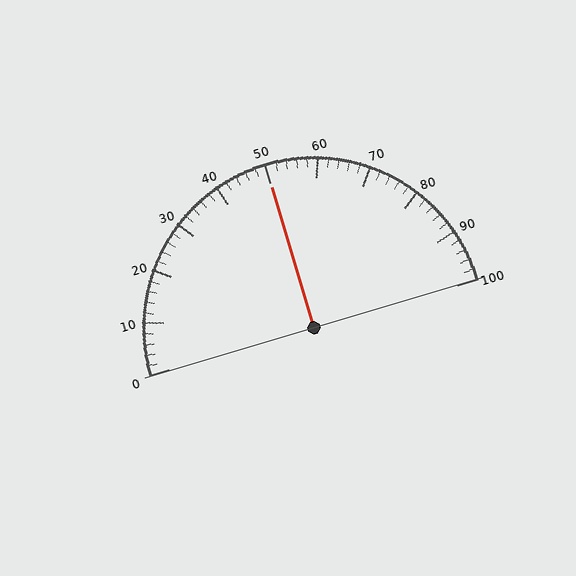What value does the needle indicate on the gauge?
The needle indicates approximately 50.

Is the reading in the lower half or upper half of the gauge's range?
The reading is in the upper half of the range (0 to 100).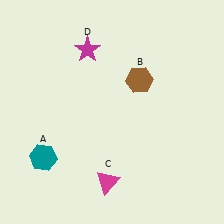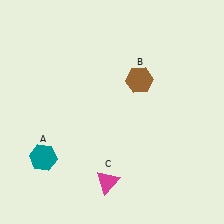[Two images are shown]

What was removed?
The magenta star (D) was removed in Image 2.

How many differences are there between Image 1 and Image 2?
There is 1 difference between the two images.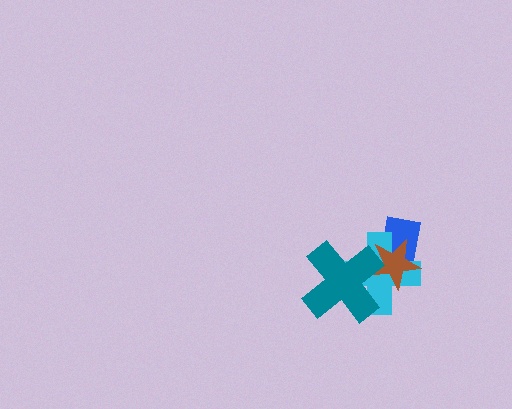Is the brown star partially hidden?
Yes, it is partially covered by another shape.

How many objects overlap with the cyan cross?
3 objects overlap with the cyan cross.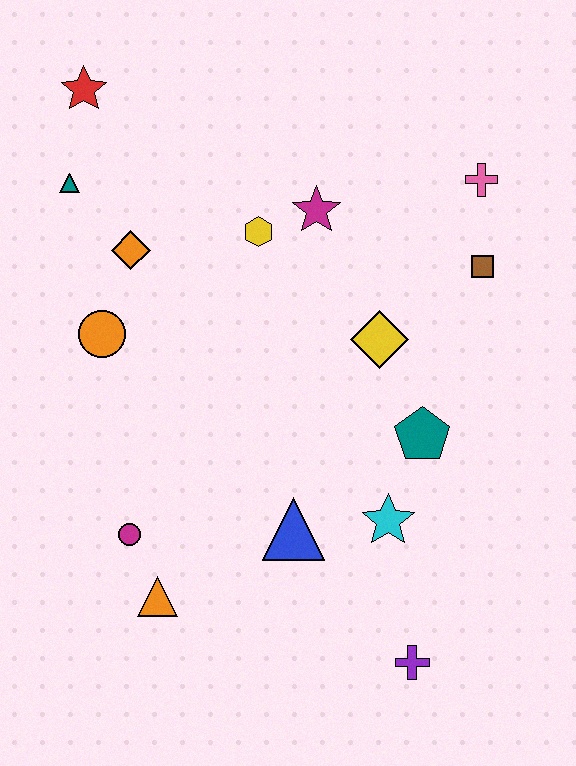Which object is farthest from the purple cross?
The red star is farthest from the purple cross.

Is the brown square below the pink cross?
Yes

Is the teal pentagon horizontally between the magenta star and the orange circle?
No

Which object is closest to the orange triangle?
The magenta circle is closest to the orange triangle.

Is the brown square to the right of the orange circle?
Yes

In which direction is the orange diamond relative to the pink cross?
The orange diamond is to the left of the pink cross.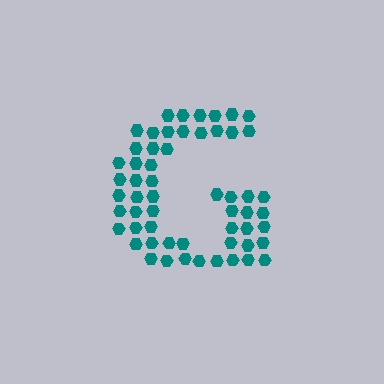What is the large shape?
The large shape is the letter G.